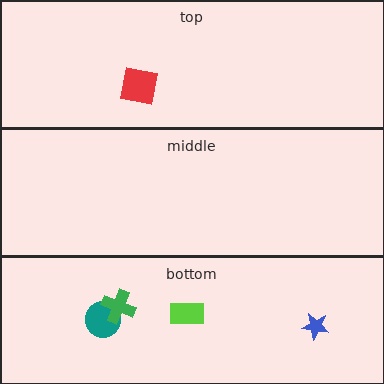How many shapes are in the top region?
1.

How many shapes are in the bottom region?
4.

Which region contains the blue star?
The bottom region.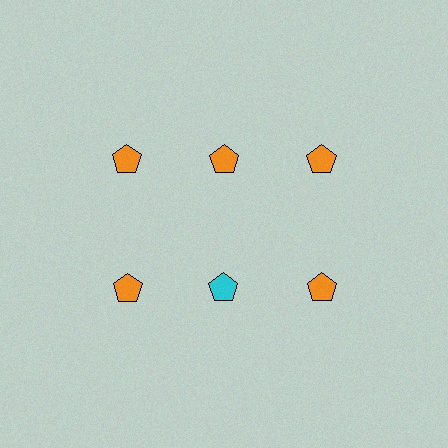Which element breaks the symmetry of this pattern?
The cyan pentagon in the second row, second from left column breaks the symmetry. All other shapes are orange pentagons.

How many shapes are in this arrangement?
There are 6 shapes arranged in a grid pattern.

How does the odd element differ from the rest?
It has a different color: cyan instead of orange.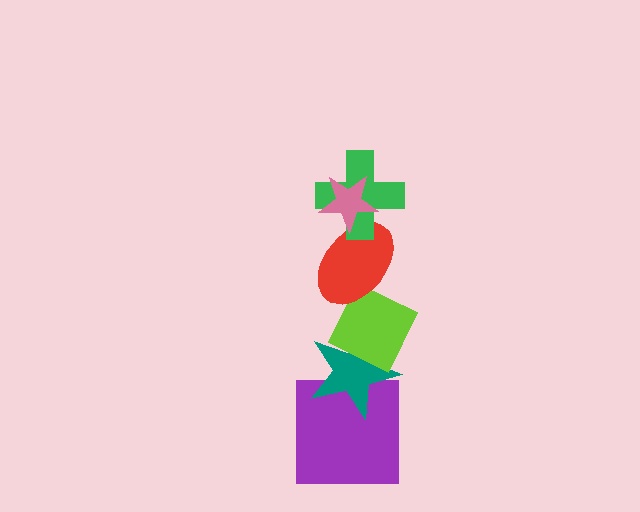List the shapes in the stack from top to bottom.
From top to bottom: the pink star, the green cross, the red ellipse, the lime diamond, the teal star, the purple square.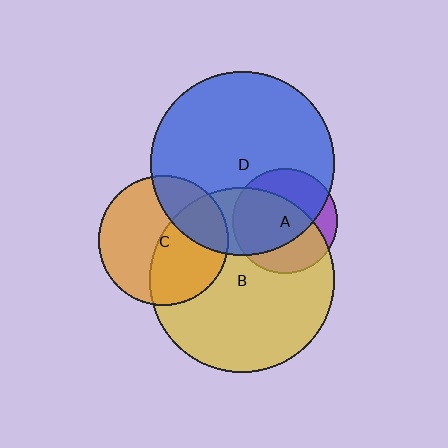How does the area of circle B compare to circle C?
Approximately 2.0 times.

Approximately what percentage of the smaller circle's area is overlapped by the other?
Approximately 25%.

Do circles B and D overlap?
Yes.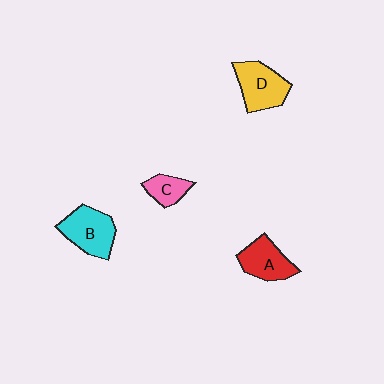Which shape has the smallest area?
Shape C (pink).